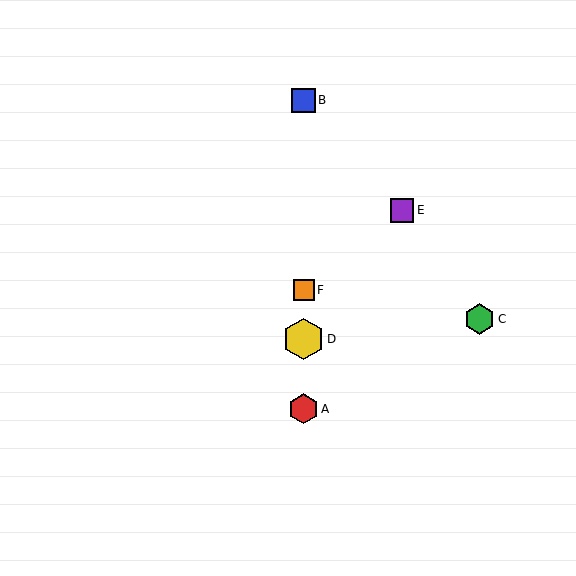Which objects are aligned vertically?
Objects A, B, D, F are aligned vertically.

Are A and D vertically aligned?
Yes, both are at x≈304.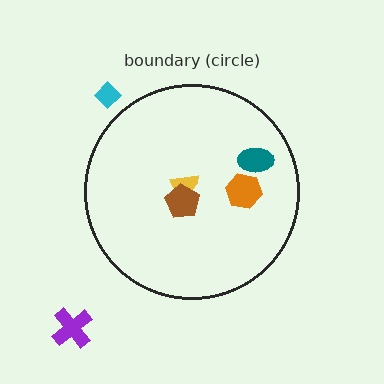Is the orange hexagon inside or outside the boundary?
Inside.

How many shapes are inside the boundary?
4 inside, 2 outside.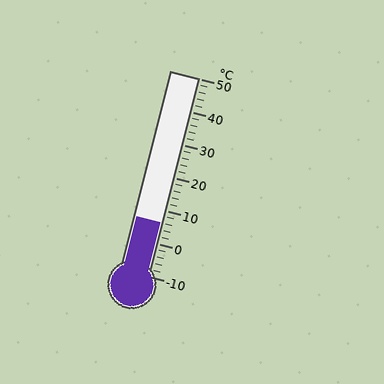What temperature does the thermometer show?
The thermometer shows approximately 6°C.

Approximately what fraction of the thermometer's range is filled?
The thermometer is filled to approximately 25% of its range.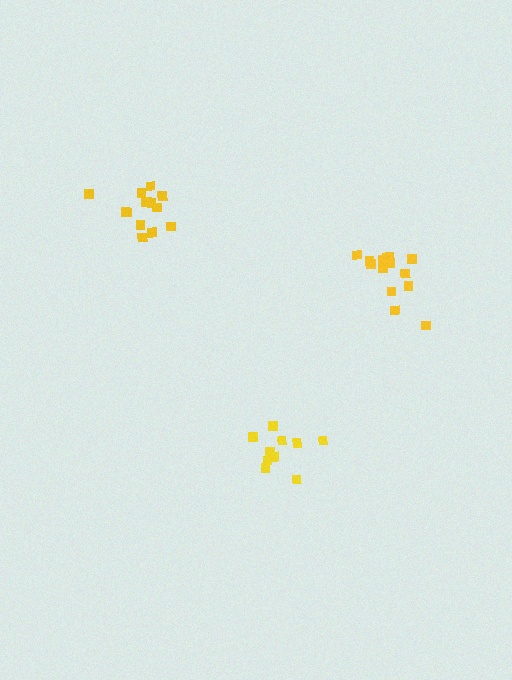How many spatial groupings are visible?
There are 3 spatial groupings.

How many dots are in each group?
Group 1: 15 dots, Group 2: 10 dots, Group 3: 14 dots (39 total).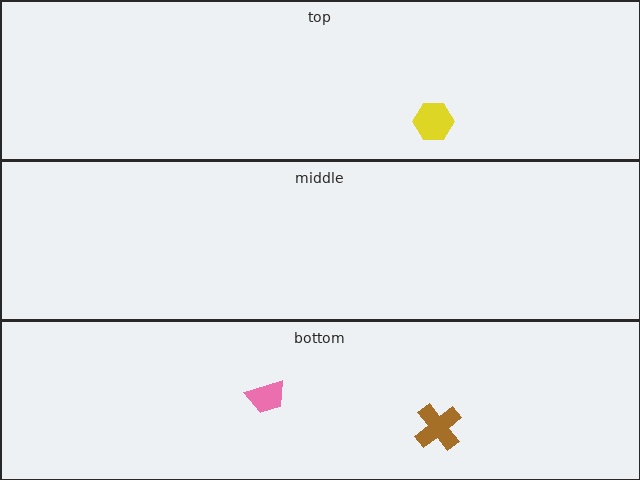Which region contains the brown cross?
The bottom region.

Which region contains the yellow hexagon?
The top region.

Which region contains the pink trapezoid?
The bottom region.